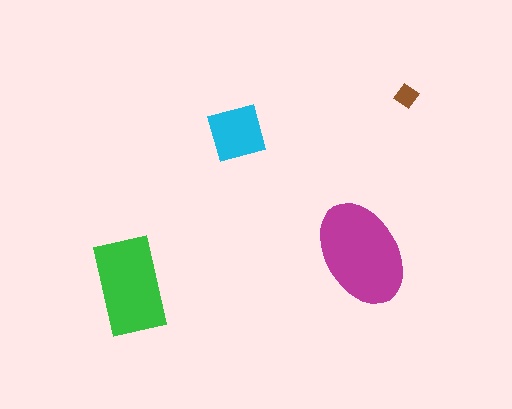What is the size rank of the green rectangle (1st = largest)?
2nd.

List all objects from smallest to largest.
The brown diamond, the cyan square, the green rectangle, the magenta ellipse.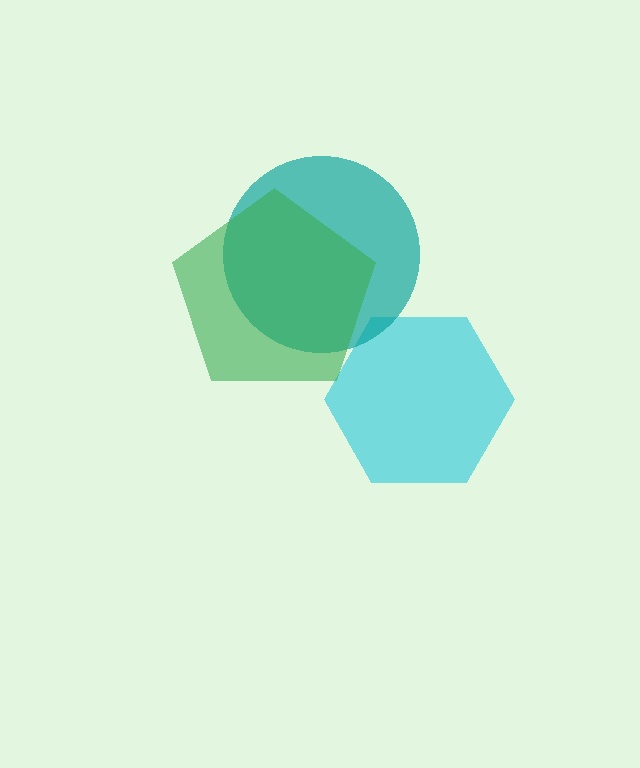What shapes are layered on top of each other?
The layered shapes are: a cyan hexagon, a teal circle, a green pentagon.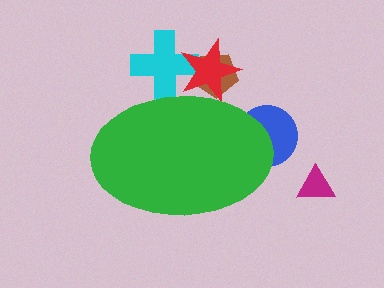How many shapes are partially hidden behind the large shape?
4 shapes are partially hidden.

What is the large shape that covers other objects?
A green ellipse.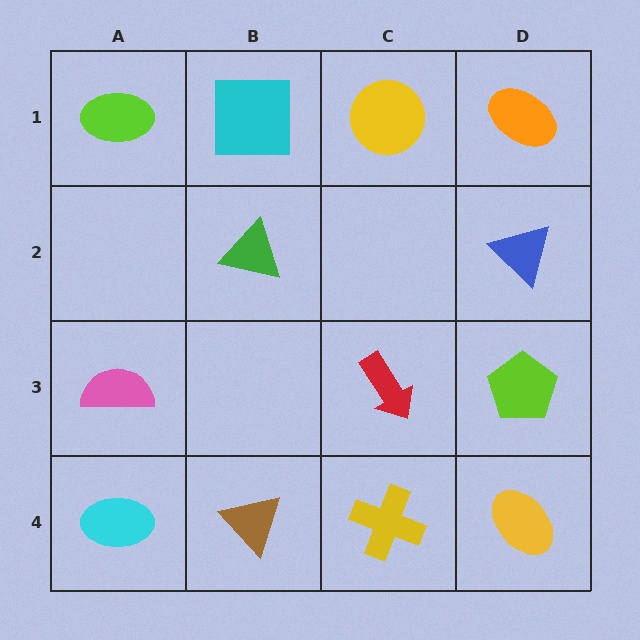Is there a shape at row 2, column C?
No, that cell is empty.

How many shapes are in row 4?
4 shapes.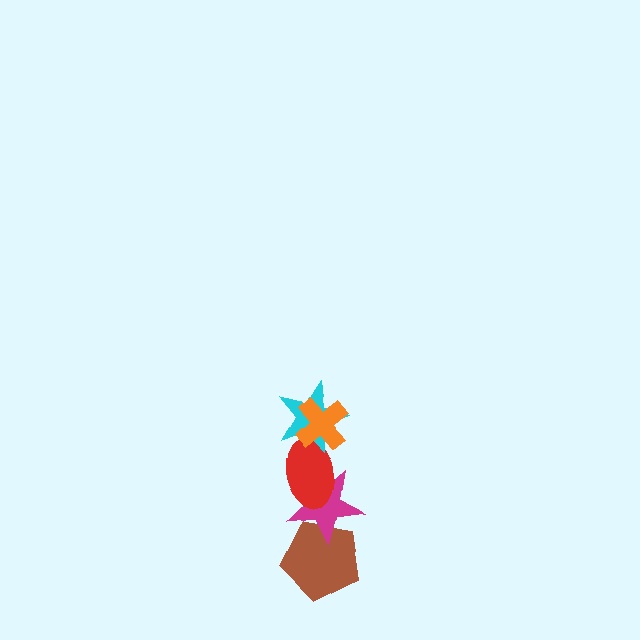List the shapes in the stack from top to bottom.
From top to bottom: the orange cross, the cyan star, the red ellipse, the magenta star, the brown pentagon.